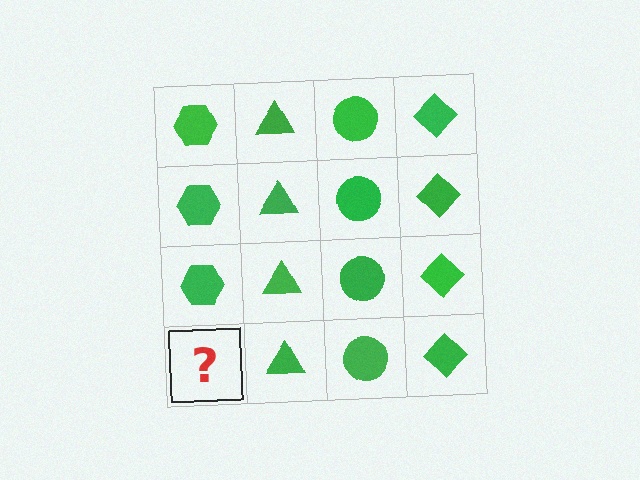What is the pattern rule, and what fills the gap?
The rule is that each column has a consistent shape. The gap should be filled with a green hexagon.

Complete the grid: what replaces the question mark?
The question mark should be replaced with a green hexagon.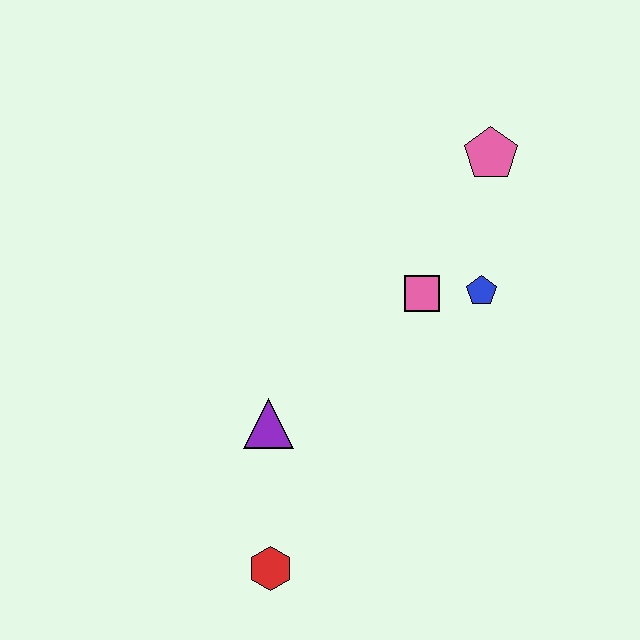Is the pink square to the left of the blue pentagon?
Yes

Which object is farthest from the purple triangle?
The pink pentagon is farthest from the purple triangle.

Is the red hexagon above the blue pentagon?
No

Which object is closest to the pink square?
The blue pentagon is closest to the pink square.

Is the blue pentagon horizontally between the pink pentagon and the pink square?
Yes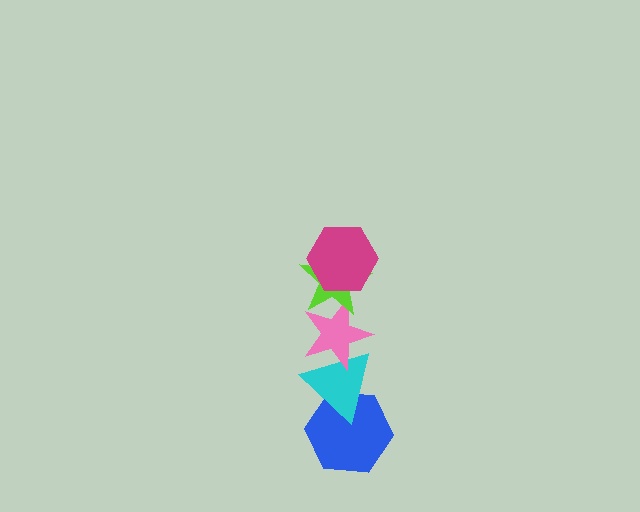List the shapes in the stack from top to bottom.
From top to bottom: the magenta hexagon, the lime star, the pink star, the cyan triangle, the blue hexagon.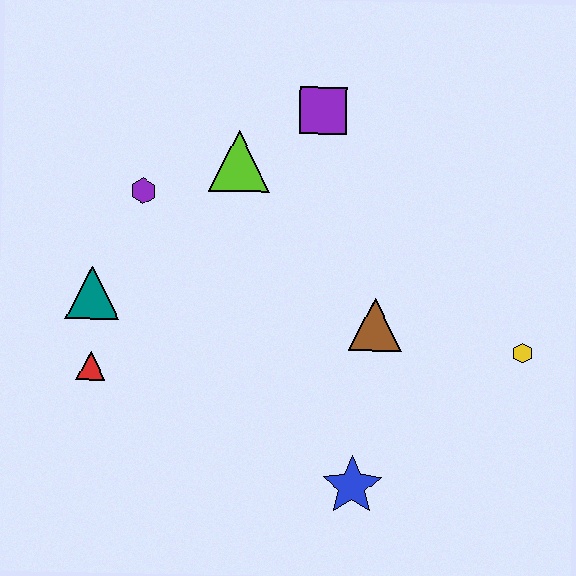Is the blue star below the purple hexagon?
Yes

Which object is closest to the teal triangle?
The red triangle is closest to the teal triangle.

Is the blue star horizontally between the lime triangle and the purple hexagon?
No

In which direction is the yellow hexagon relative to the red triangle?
The yellow hexagon is to the right of the red triangle.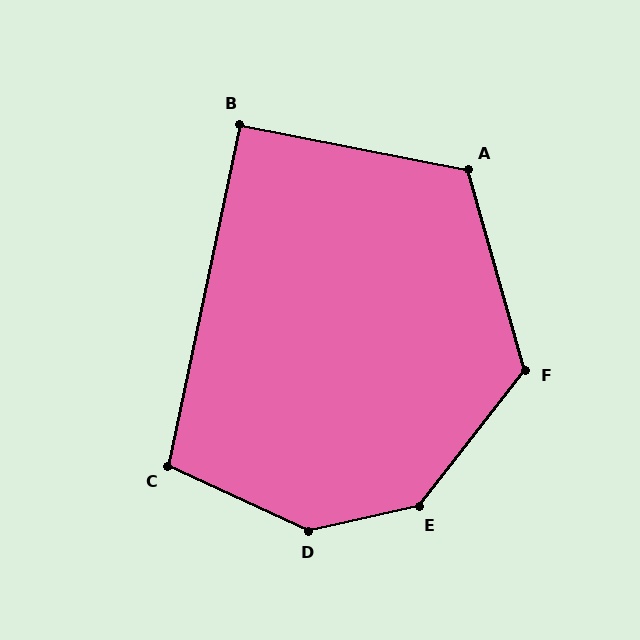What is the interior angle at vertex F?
Approximately 126 degrees (obtuse).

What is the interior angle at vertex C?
Approximately 103 degrees (obtuse).